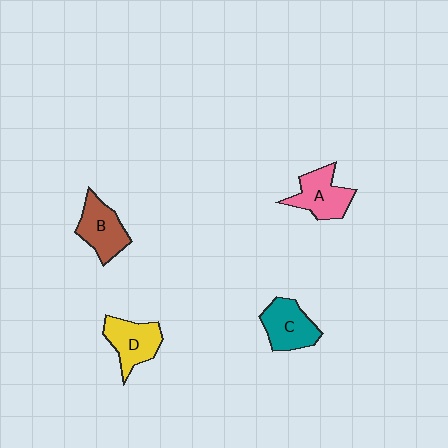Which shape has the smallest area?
Shape D (yellow).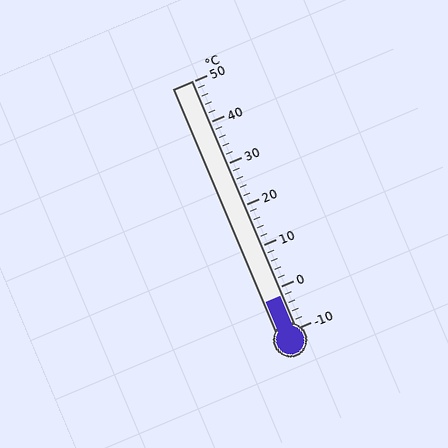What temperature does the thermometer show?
The thermometer shows approximately -2°C.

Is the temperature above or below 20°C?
The temperature is below 20°C.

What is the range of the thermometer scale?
The thermometer scale ranges from -10°C to 50°C.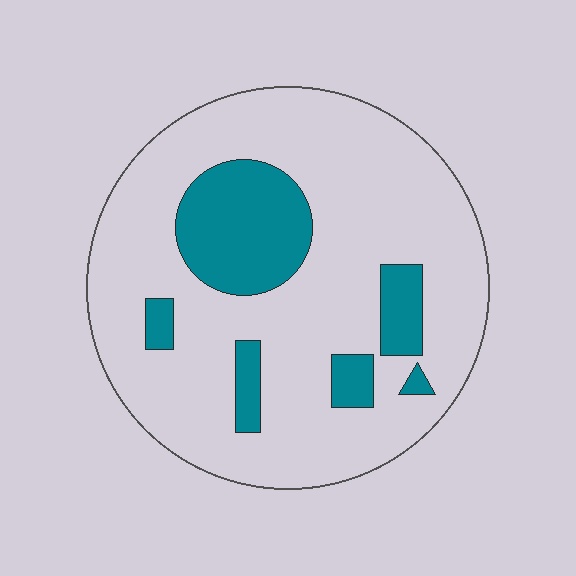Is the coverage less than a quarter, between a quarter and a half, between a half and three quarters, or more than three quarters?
Less than a quarter.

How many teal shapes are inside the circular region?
6.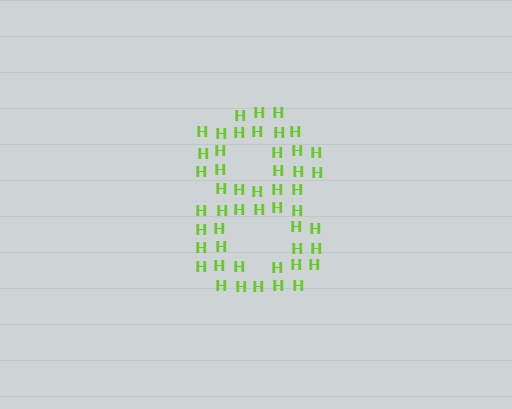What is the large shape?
The large shape is the digit 8.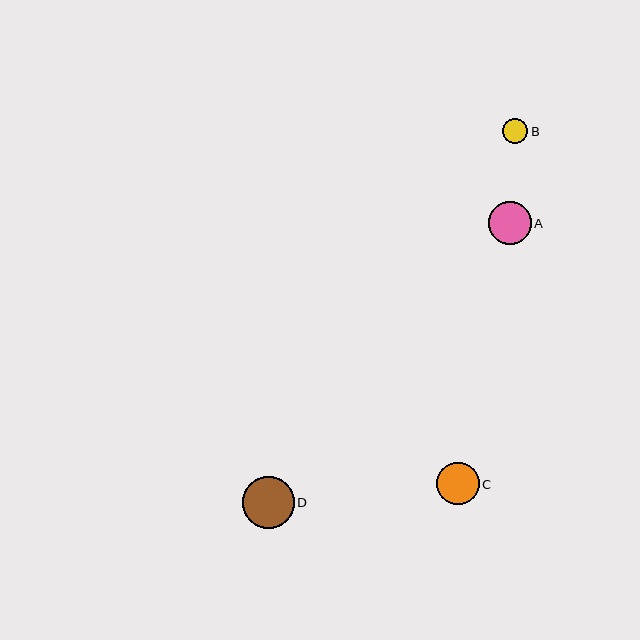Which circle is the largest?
Circle D is the largest with a size of approximately 52 pixels.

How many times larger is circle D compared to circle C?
Circle D is approximately 1.2 times the size of circle C.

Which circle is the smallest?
Circle B is the smallest with a size of approximately 25 pixels.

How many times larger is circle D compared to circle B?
Circle D is approximately 2.1 times the size of circle B.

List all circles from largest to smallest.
From largest to smallest: D, A, C, B.